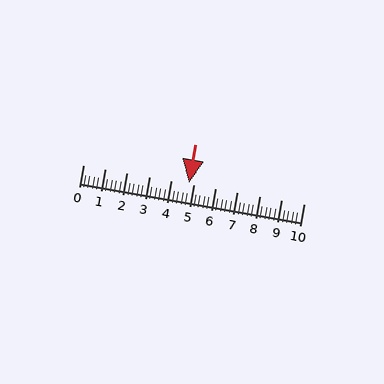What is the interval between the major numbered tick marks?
The major tick marks are spaced 1 units apart.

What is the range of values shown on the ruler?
The ruler shows values from 0 to 10.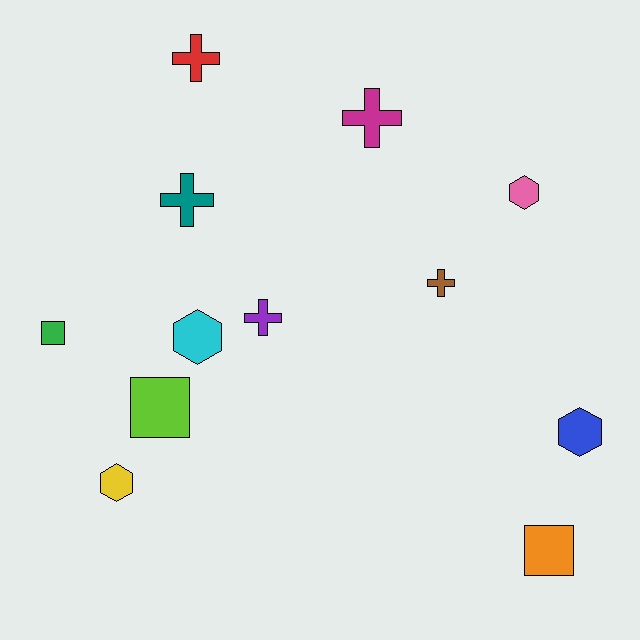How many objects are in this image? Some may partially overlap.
There are 12 objects.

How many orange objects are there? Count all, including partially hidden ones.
There is 1 orange object.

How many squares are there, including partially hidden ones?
There are 3 squares.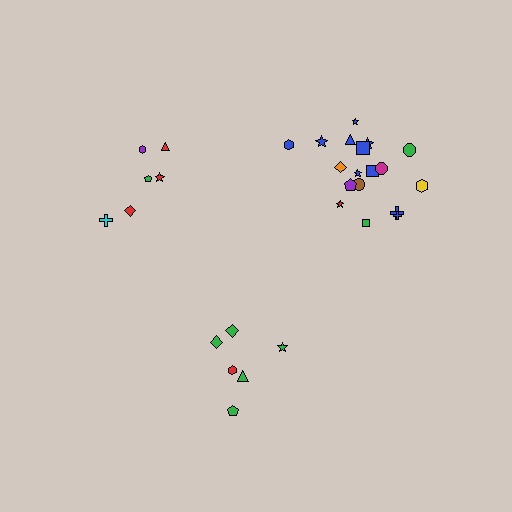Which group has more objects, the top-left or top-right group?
The top-right group.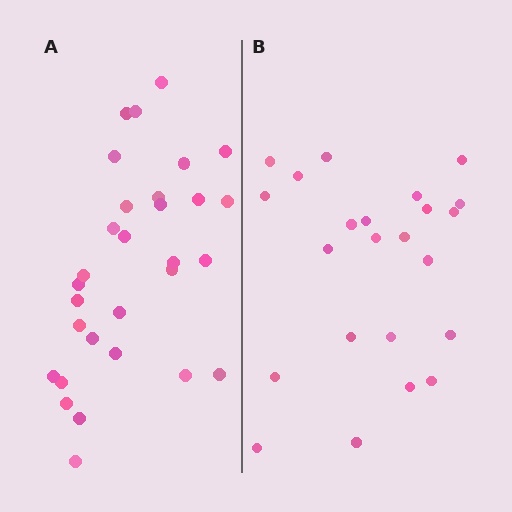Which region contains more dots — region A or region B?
Region A (the left region) has more dots.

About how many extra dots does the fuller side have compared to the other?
Region A has roughly 8 or so more dots than region B.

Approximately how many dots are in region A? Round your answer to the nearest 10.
About 30 dots.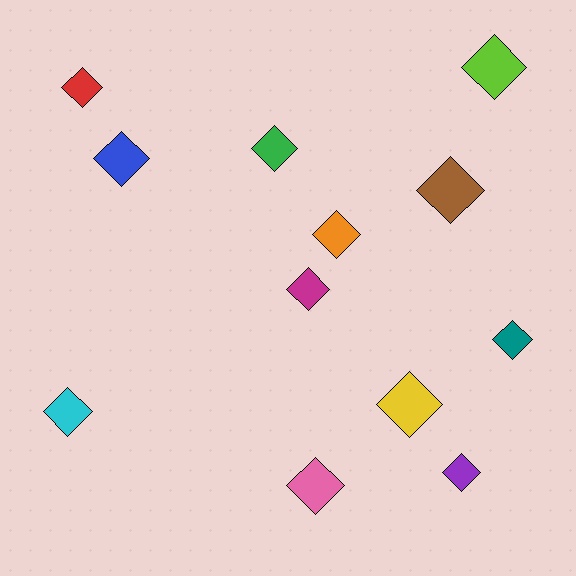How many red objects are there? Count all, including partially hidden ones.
There is 1 red object.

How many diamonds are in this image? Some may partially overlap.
There are 12 diamonds.